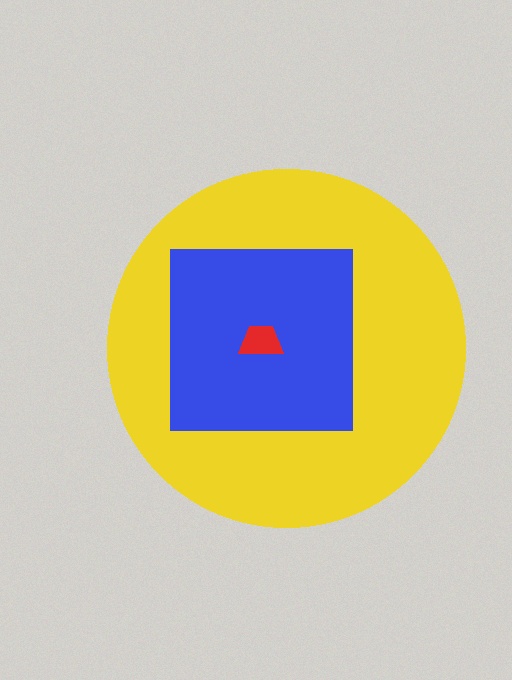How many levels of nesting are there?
3.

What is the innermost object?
The red trapezoid.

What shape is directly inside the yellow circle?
The blue square.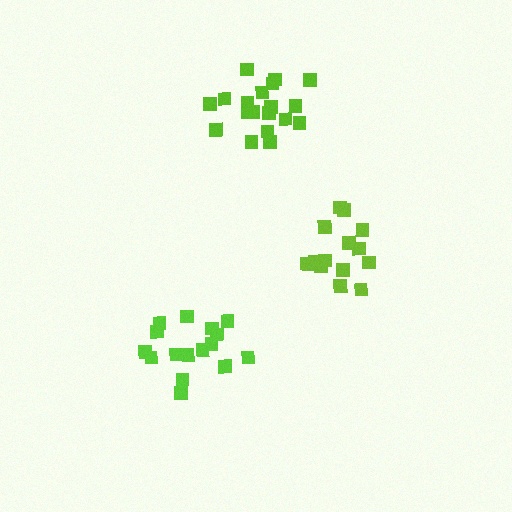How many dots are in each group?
Group 1: 15 dots, Group 2: 16 dots, Group 3: 20 dots (51 total).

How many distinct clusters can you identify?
There are 3 distinct clusters.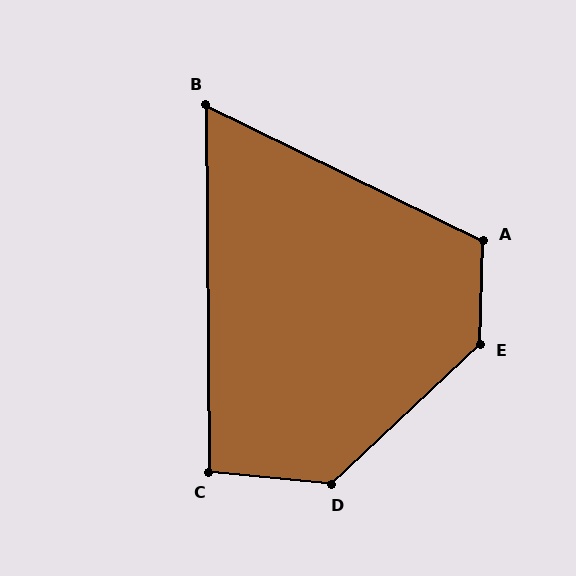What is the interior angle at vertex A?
Approximately 115 degrees (obtuse).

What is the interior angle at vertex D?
Approximately 132 degrees (obtuse).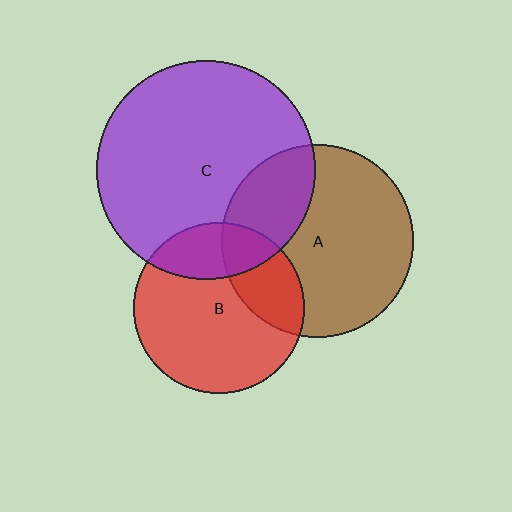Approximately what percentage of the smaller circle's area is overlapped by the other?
Approximately 30%.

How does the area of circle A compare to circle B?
Approximately 1.3 times.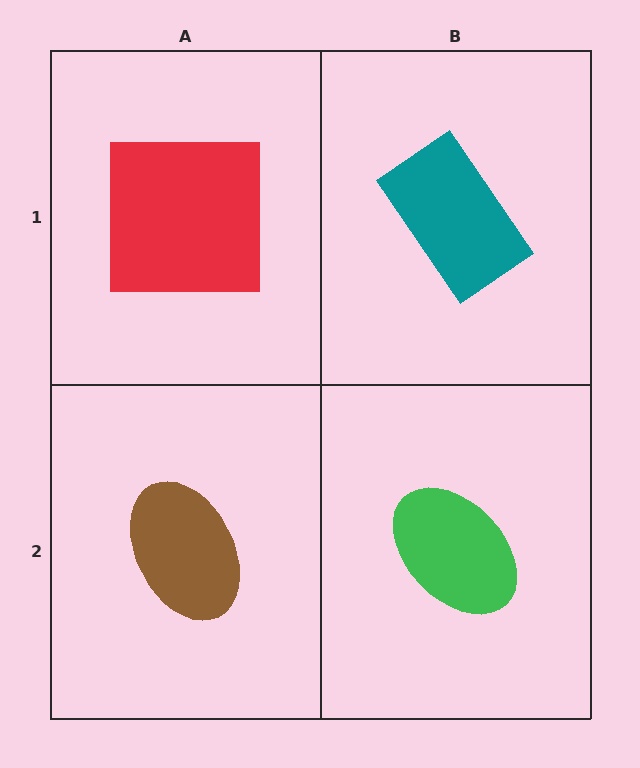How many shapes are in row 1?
2 shapes.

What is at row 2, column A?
A brown ellipse.